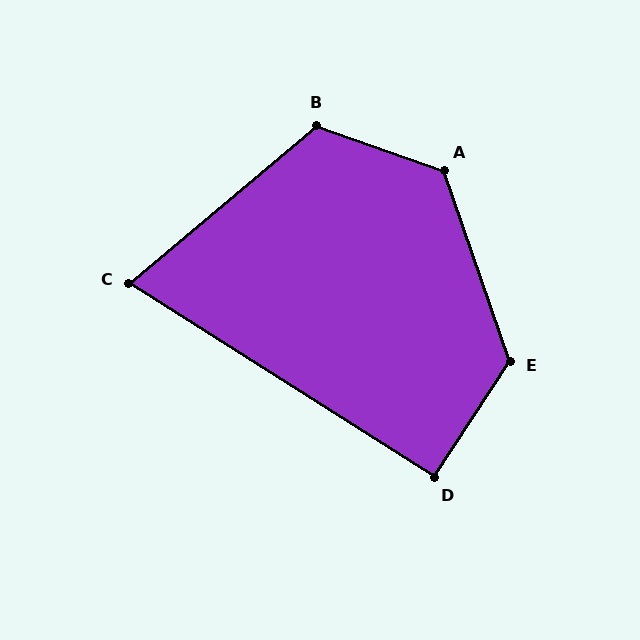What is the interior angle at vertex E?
Approximately 128 degrees (obtuse).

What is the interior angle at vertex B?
Approximately 120 degrees (obtuse).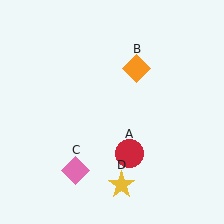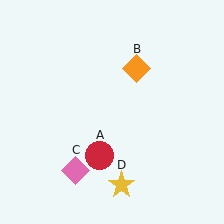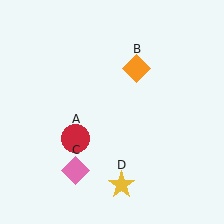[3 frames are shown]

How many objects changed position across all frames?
1 object changed position: red circle (object A).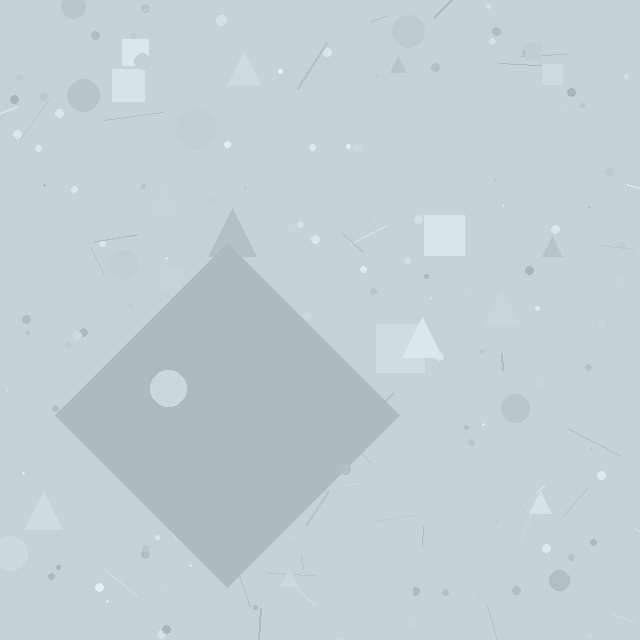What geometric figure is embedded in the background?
A diamond is embedded in the background.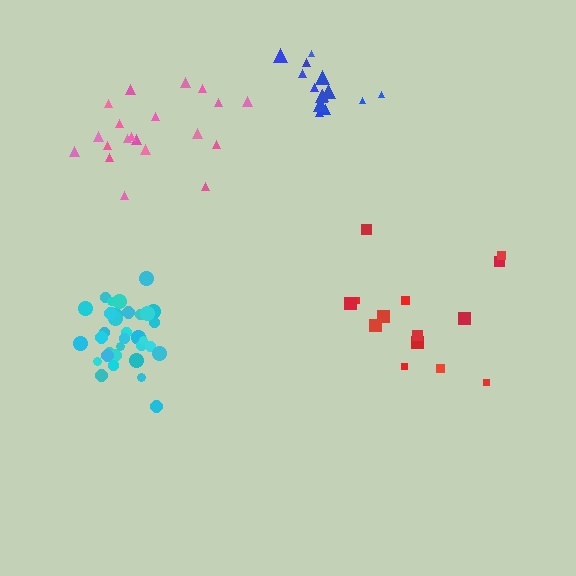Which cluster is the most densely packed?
Cyan.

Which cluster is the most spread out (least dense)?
Red.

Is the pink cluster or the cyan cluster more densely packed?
Cyan.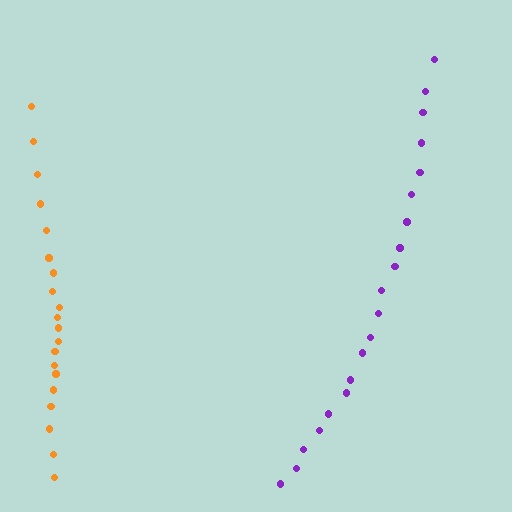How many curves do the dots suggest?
There are 2 distinct paths.